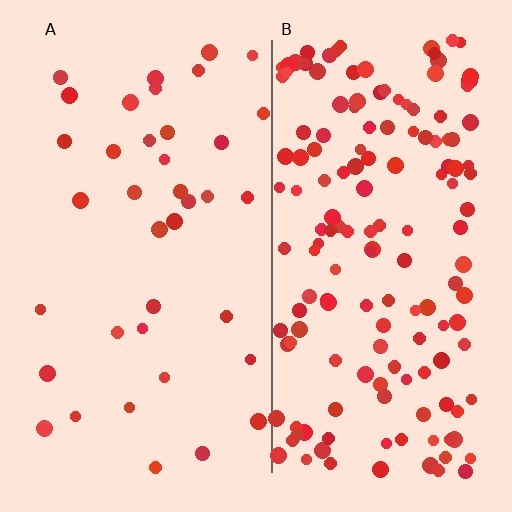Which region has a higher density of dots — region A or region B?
B (the right).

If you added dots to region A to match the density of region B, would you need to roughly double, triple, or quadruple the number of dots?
Approximately quadruple.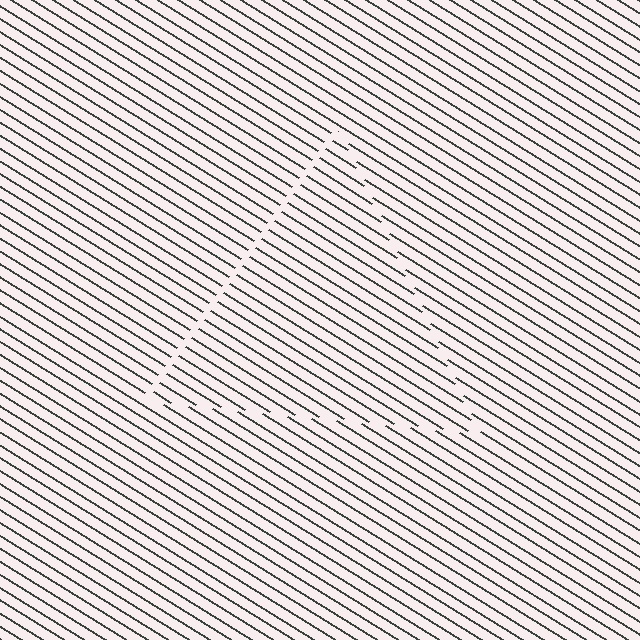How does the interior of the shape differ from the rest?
The interior of the shape contains the same grating, shifted by half a period — the contour is defined by the phase discontinuity where line-ends from the inner and outer gratings abut.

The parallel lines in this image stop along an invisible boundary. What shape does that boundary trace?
An illusory triangle. The interior of the shape contains the same grating, shifted by half a period — the contour is defined by the phase discontinuity where line-ends from the inner and outer gratings abut.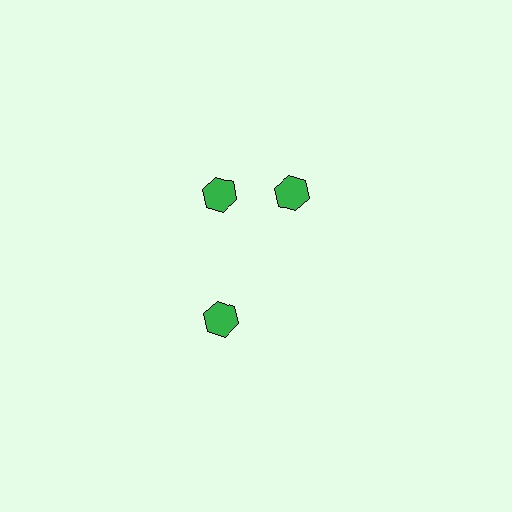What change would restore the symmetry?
The symmetry would be restored by rotating it back into even spacing with its neighbors so that all 3 hexagons sit at equal angles and equal distance from the center.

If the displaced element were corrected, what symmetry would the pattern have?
It would have 3-fold rotational symmetry — the pattern would map onto itself every 120 degrees.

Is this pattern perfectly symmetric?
No. The 3 green hexagons are arranged in a ring, but one element near the 3 o'clock position is rotated out of alignment along the ring, breaking the 3-fold rotational symmetry.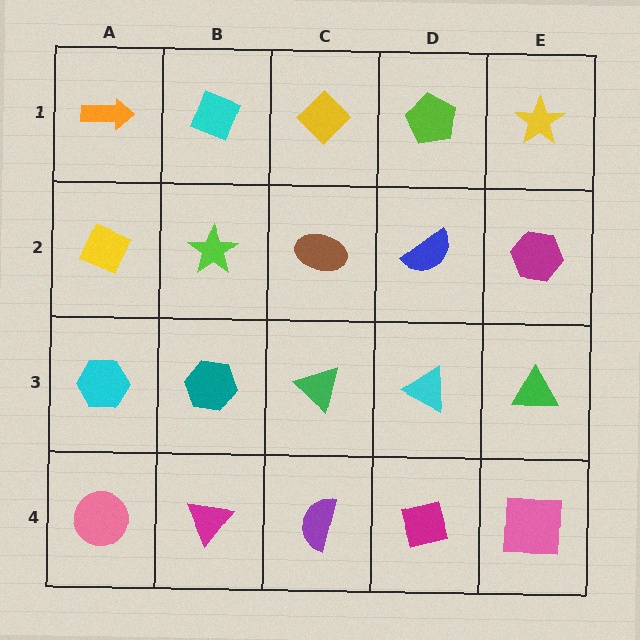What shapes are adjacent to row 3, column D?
A blue semicircle (row 2, column D), a magenta square (row 4, column D), a green triangle (row 3, column C), a green triangle (row 3, column E).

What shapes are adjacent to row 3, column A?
A yellow diamond (row 2, column A), a pink circle (row 4, column A), a teal hexagon (row 3, column B).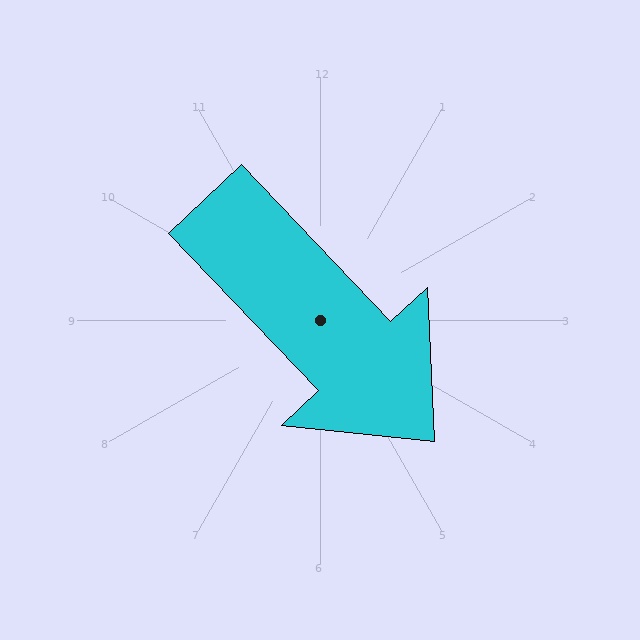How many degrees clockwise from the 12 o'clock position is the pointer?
Approximately 136 degrees.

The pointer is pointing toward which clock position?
Roughly 5 o'clock.